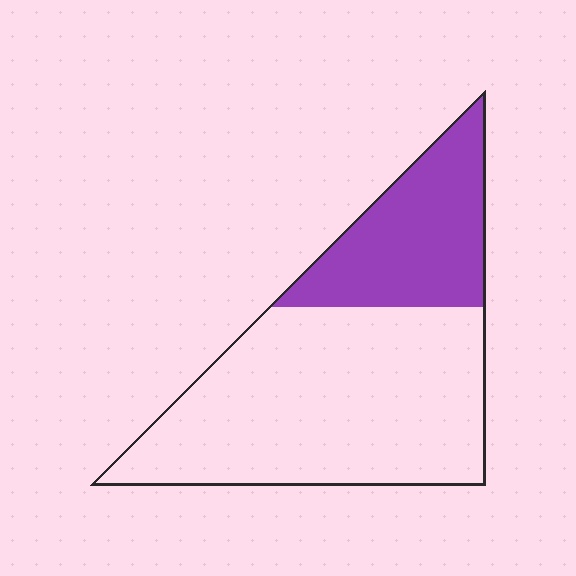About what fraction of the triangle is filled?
About one third (1/3).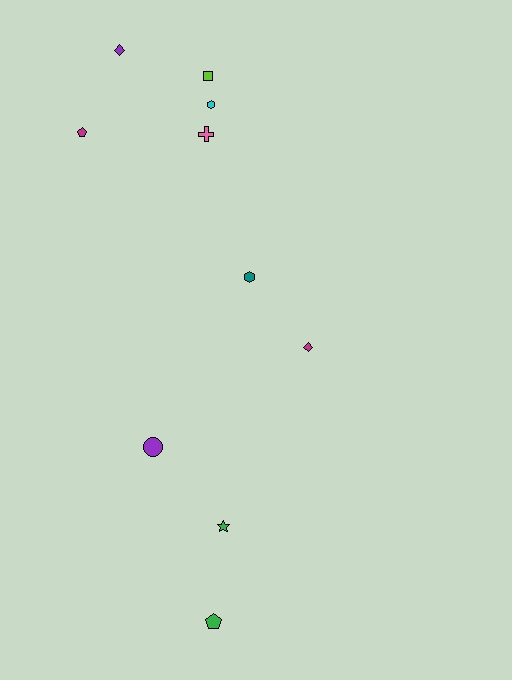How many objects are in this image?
There are 10 objects.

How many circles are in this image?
There is 1 circle.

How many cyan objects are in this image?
There is 1 cyan object.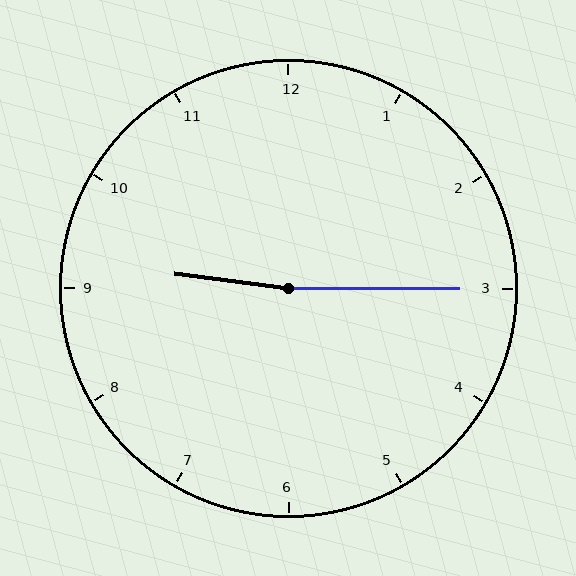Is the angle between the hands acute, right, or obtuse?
It is obtuse.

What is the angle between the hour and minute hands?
Approximately 172 degrees.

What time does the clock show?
9:15.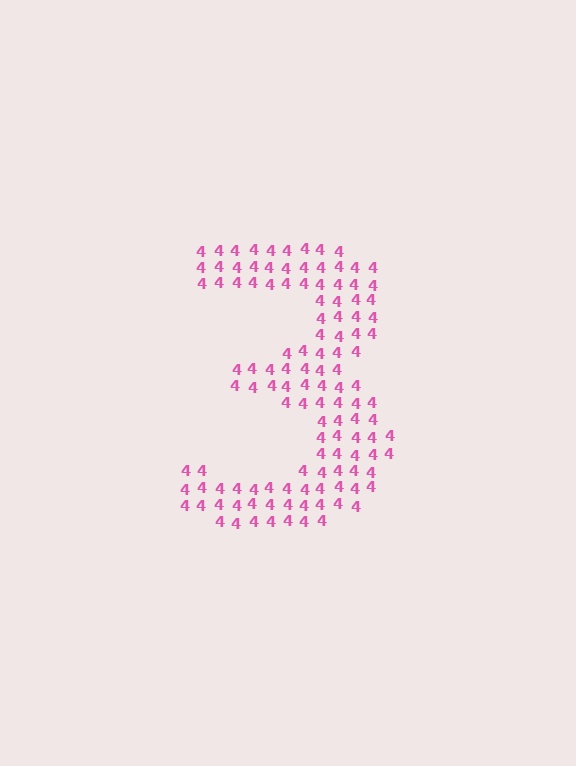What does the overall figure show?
The overall figure shows the digit 3.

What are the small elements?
The small elements are digit 4's.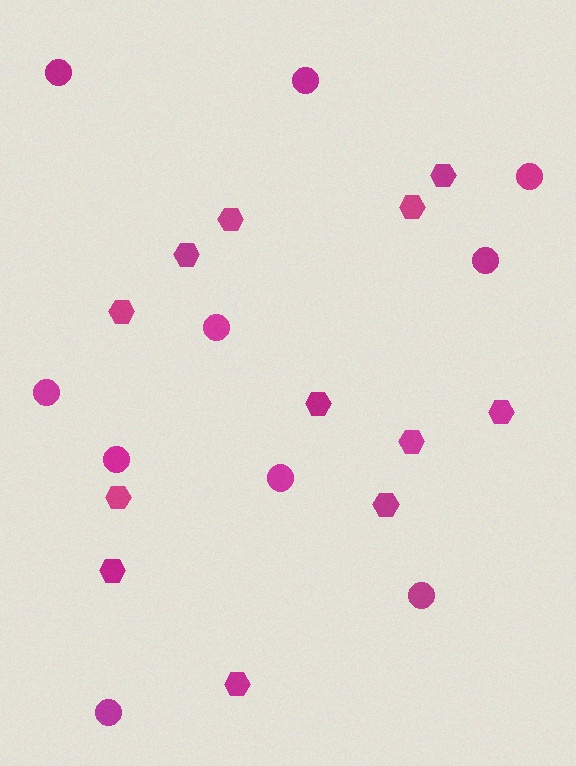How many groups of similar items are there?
There are 2 groups: one group of hexagons (12) and one group of circles (10).